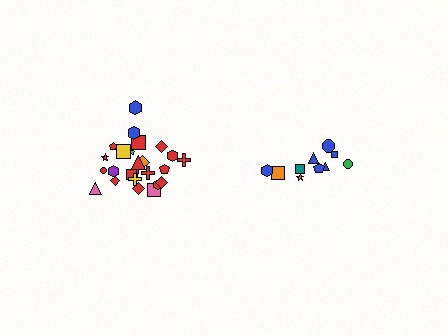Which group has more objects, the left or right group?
The left group.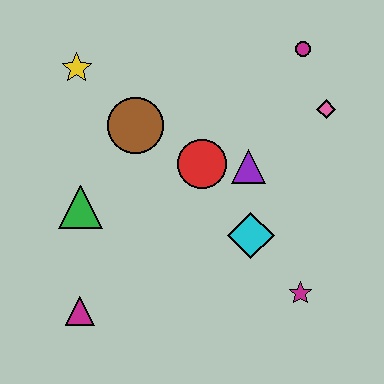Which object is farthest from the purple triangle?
The magenta triangle is farthest from the purple triangle.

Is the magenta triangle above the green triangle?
No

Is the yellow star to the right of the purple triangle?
No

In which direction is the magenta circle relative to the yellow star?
The magenta circle is to the right of the yellow star.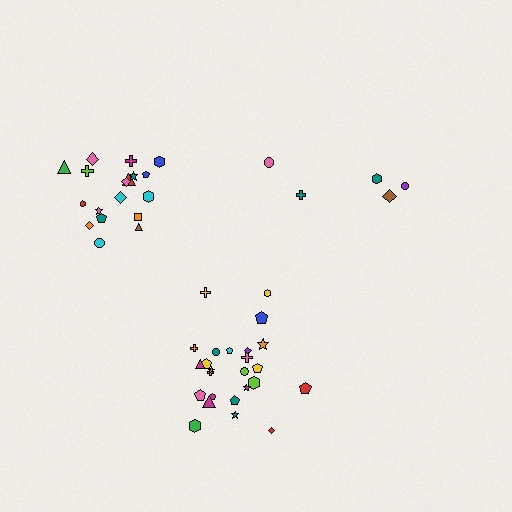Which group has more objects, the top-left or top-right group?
The top-left group.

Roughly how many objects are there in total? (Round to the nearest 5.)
Roughly 50 objects in total.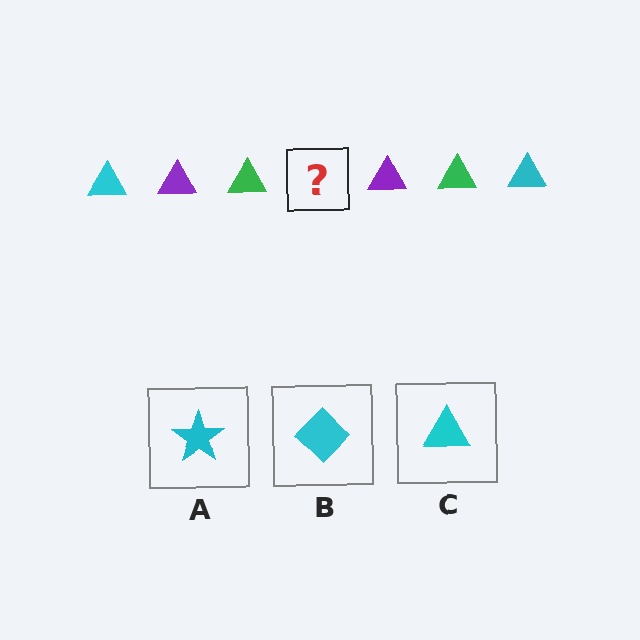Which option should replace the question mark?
Option C.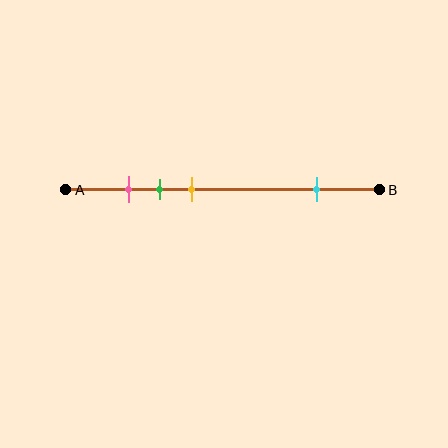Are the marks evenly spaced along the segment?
No, the marks are not evenly spaced.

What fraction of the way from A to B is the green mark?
The green mark is approximately 30% (0.3) of the way from A to B.